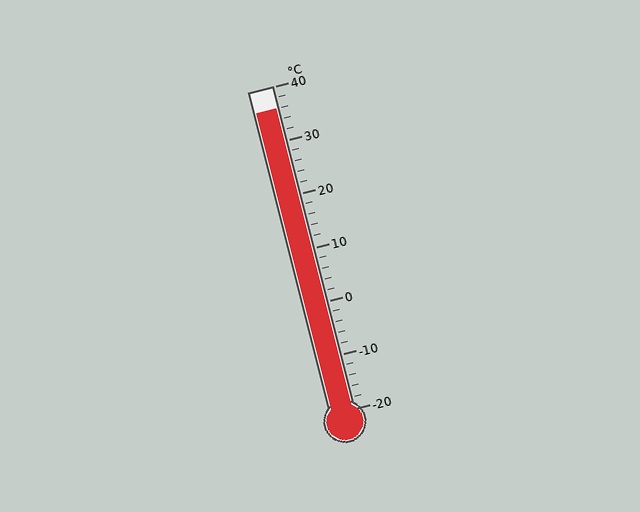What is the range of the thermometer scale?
The thermometer scale ranges from -20°C to 40°C.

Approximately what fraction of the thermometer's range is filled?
The thermometer is filled to approximately 95% of its range.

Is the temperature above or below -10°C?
The temperature is above -10°C.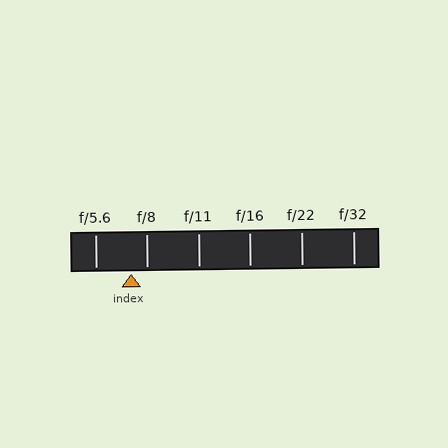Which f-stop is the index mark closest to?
The index mark is closest to f/8.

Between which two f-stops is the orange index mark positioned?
The index mark is between f/5.6 and f/8.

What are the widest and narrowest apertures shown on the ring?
The widest aperture shown is f/5.6 and the narrowest is f/32.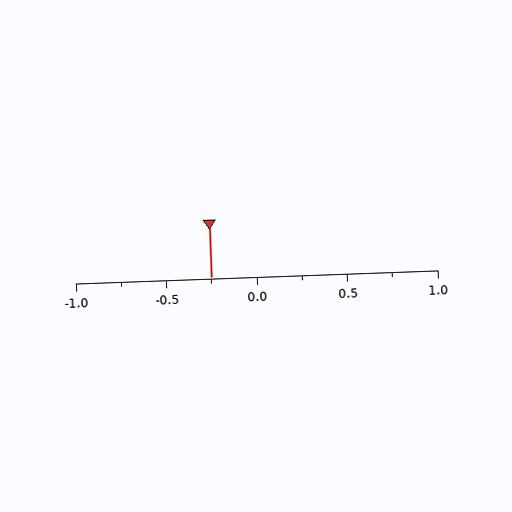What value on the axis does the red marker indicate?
The marker indicates approximately -0.25.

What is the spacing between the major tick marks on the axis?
The major ticks are spaced 0.5 apart.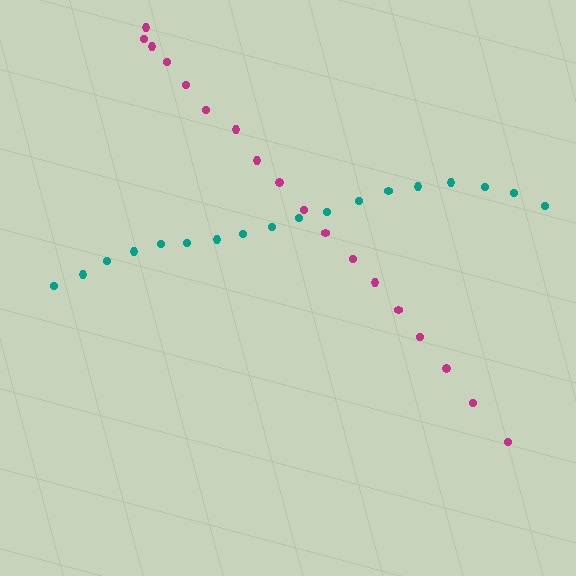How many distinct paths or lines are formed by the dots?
There are 2 distinct paths.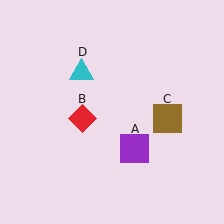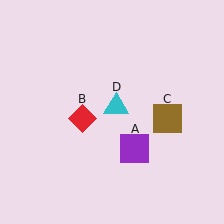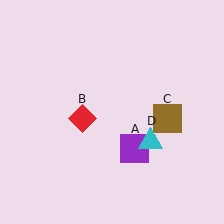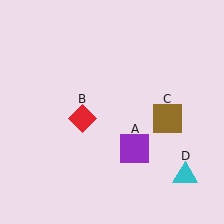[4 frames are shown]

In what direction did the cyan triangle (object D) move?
The cyan triangle (object D) moved down and to the right.